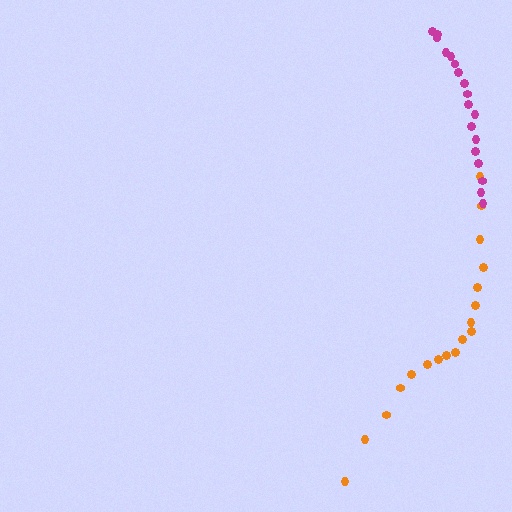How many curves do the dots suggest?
There are 2 distinct paths.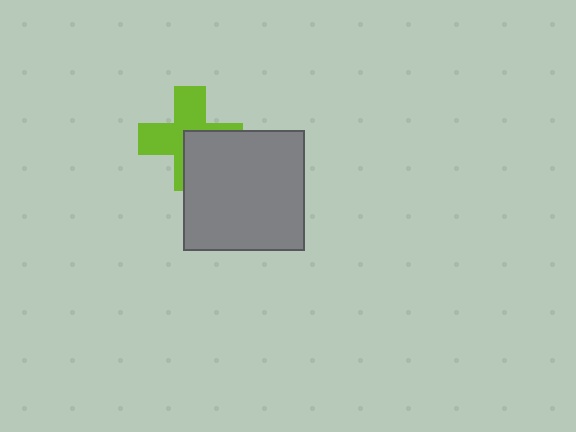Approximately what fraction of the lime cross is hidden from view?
Roughly 41% of the lime cross is hidden behind the gray square.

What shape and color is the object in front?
The object in front is a gray square.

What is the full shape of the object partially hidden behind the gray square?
The partially hidden object is a lime cross.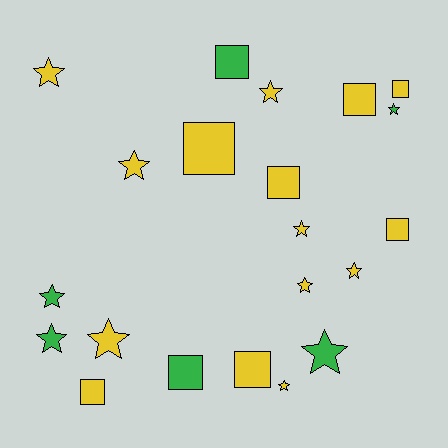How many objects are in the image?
There are 21 objects.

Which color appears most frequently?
Yellow, with 15 objects.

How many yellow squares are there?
There are 7 yellow squares.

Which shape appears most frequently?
Star, with 12 objects.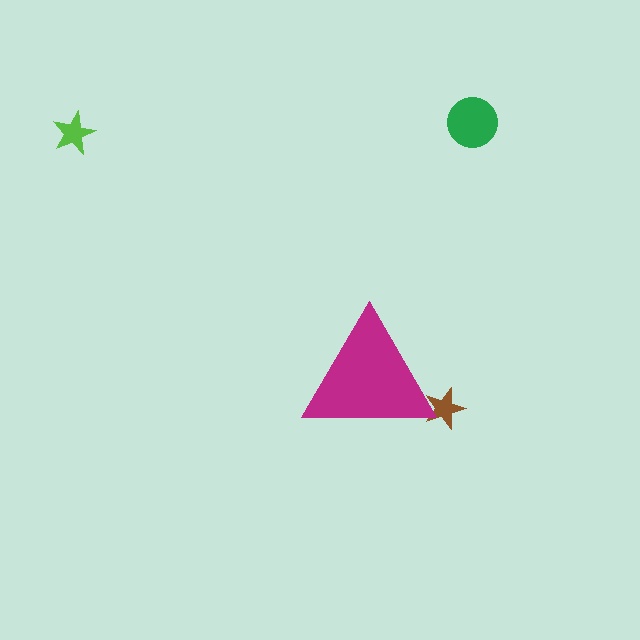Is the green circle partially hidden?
No, the green circle is fully visible.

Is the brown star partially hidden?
Yes, the brown star is partially hidden behind the magenta triangle.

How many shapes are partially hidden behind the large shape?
1 shape is partially hidden.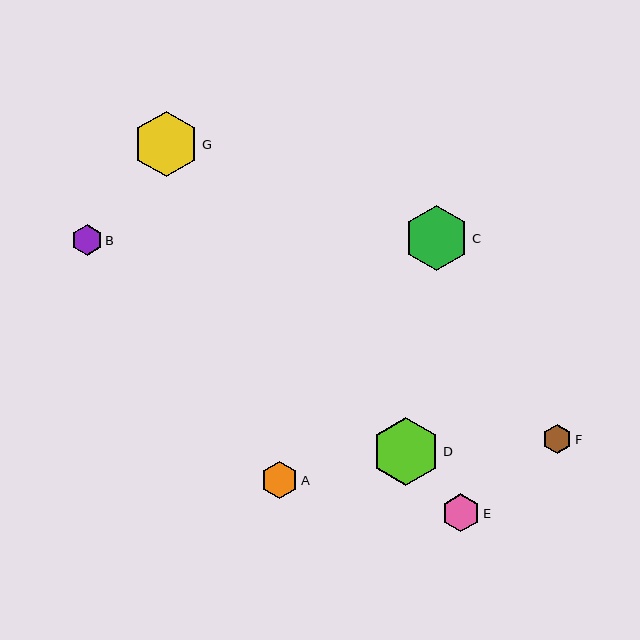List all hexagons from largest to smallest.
From largest to smallest: D, G, C, E, A, B, F.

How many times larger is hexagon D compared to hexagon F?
Hexagon D is approximately 2.3 times the size of hexagon F.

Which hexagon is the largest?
Hexagon D is the largest with a size of approximately 68 pixels.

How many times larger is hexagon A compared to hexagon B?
Hexagon A is approximately 1.2 times the size of hexagon B.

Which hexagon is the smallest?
Hexagon F is the smallest with a size of approximately 29 pixels.